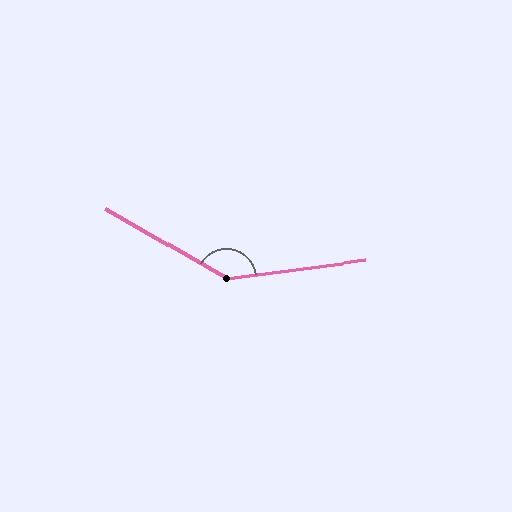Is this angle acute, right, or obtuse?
It is obtuse.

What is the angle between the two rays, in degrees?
Approximately 143 degrees.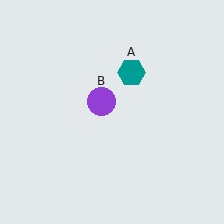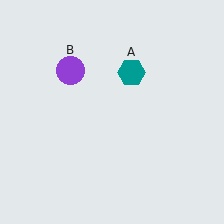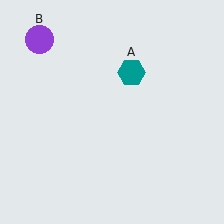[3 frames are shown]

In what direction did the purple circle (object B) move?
The purple circle (object B) moved up and to the left.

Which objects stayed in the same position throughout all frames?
Teal hexagon (object A) remained stationary.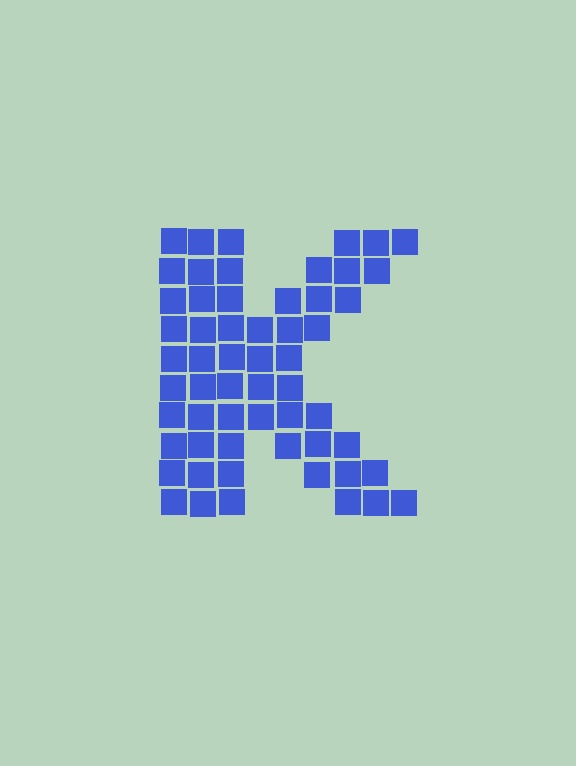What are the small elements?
The small elements are squares.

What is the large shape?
The large shape is the letter K.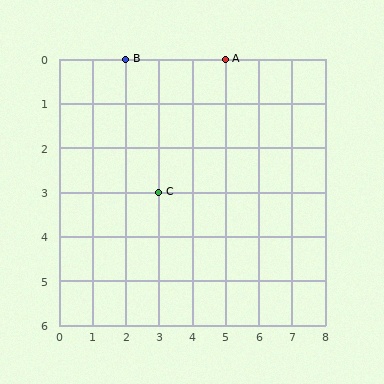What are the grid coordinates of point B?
Point B is at grid coordinates (2, 0).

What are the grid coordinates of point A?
Point A is at grid coordinates (5, 0).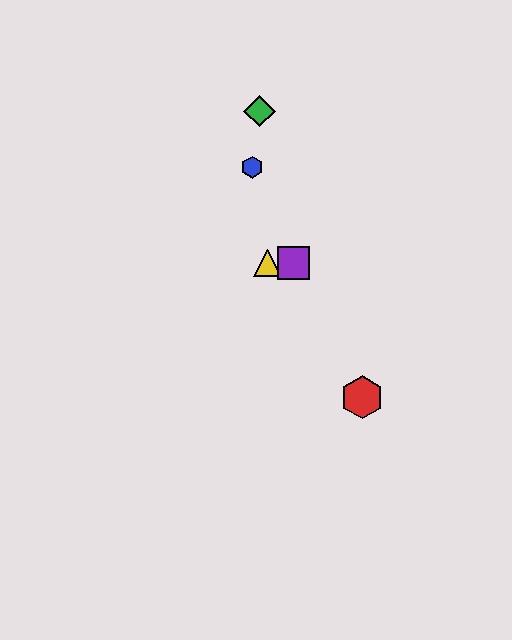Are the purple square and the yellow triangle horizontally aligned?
Yes, both are at y≈263.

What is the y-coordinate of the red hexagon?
The red hexagon is at y≈397.